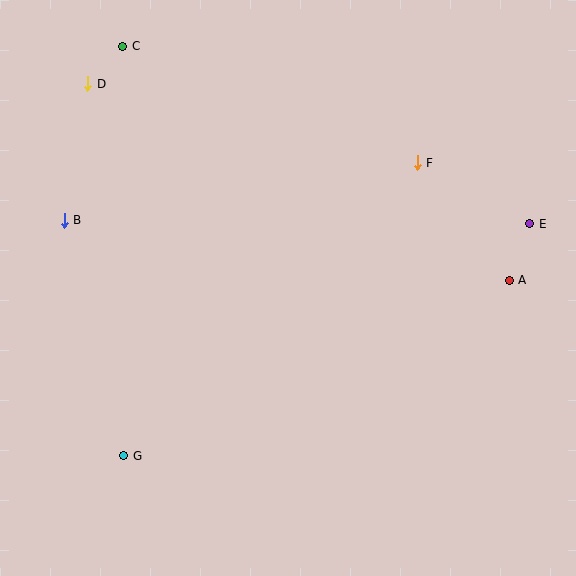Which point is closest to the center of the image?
Point F at (417, 163) is closest to the center.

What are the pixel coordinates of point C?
Point C is at (123, 46).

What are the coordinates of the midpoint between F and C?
The midpoint between F and C is at (270, 105).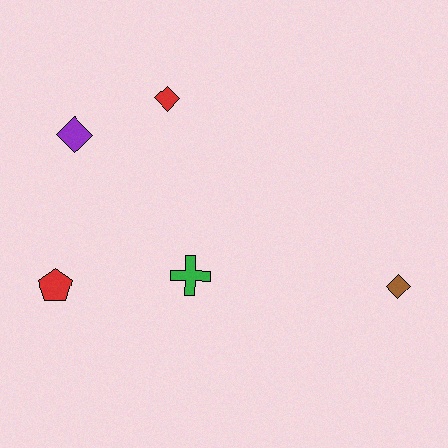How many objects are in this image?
There are 5 objects.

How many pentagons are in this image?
There is 1 pentagon.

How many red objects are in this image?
There are 2 red objects.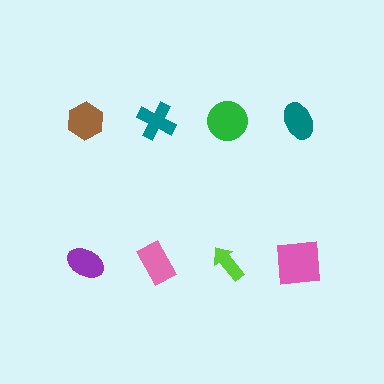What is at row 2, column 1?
A purple ellipse.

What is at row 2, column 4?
A pink square.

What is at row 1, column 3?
A green circle.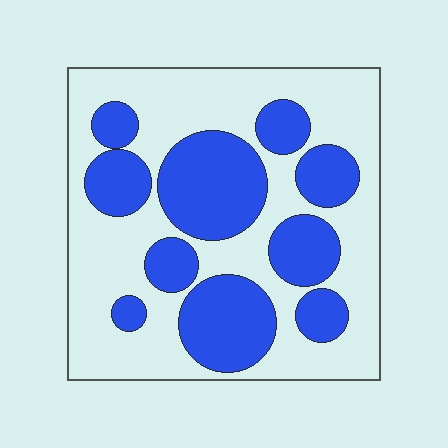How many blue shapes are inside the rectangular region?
10.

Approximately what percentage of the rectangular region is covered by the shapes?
Approximately 40%.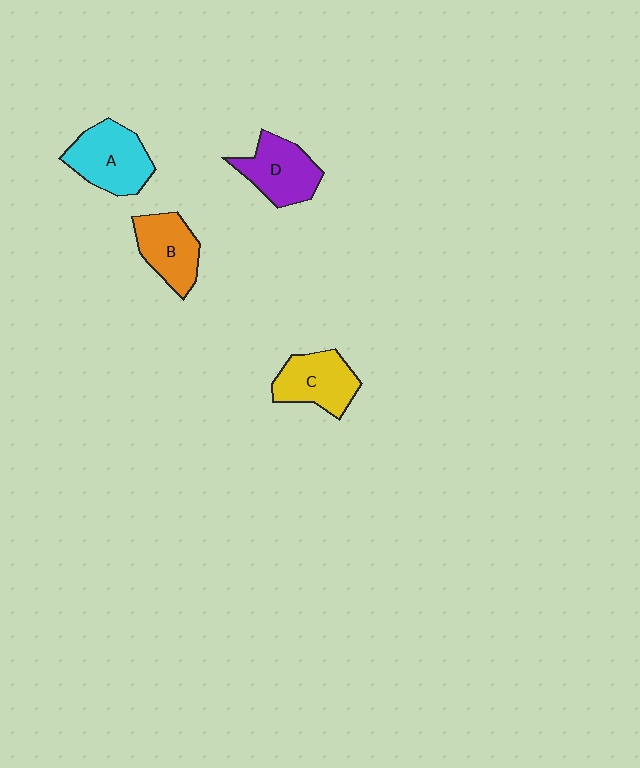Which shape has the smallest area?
Shape B (orange).